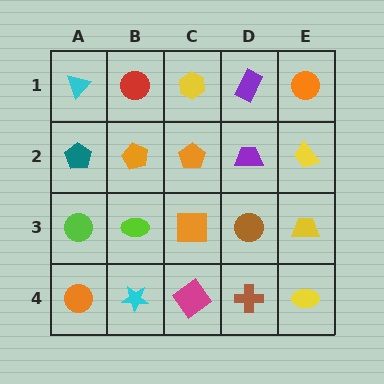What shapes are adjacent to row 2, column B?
A red circle (row 1, column B), a lime ellipse (row 3, column B), a teal pentagon (row 2, column A), an orange pentagon (row 2, column C).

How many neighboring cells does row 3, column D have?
4.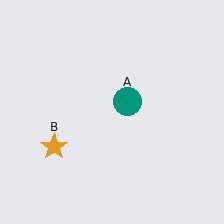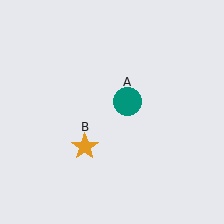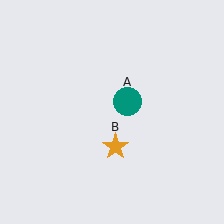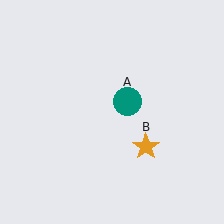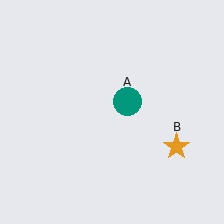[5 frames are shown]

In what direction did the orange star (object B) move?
The orange star (object B) moved right.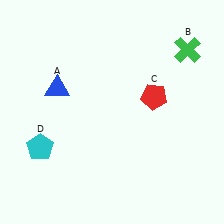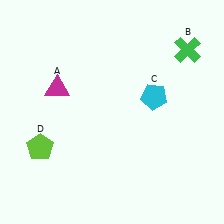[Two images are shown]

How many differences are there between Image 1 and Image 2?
There are 3 differences between the two images.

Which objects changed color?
A changed from blue to magenta. C changed from red to cyan. D changed from cyan to lime.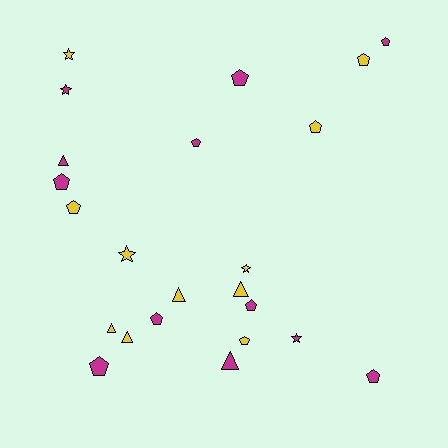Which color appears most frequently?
Magenta, with 12 objects.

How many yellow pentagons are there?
There are 4 yellow pentagons.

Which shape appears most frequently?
Pentagon, with 12 objects.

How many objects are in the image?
There are 23 objects.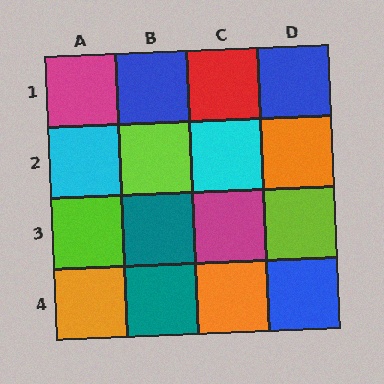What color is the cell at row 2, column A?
Cyan.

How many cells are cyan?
2 cells are cyan.